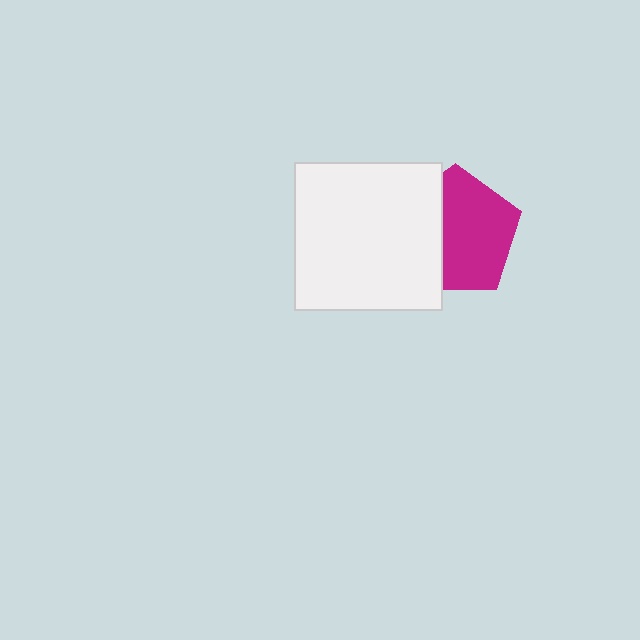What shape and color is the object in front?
The object in front is a white square.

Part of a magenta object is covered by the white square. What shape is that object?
It is a pentagon.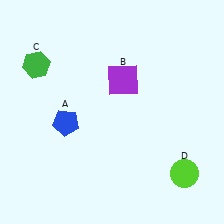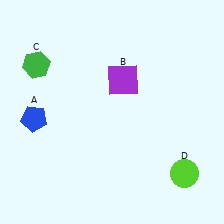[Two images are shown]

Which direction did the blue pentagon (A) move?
The blue pentagon (A) moved left.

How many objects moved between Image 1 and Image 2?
1 object moved between the two images.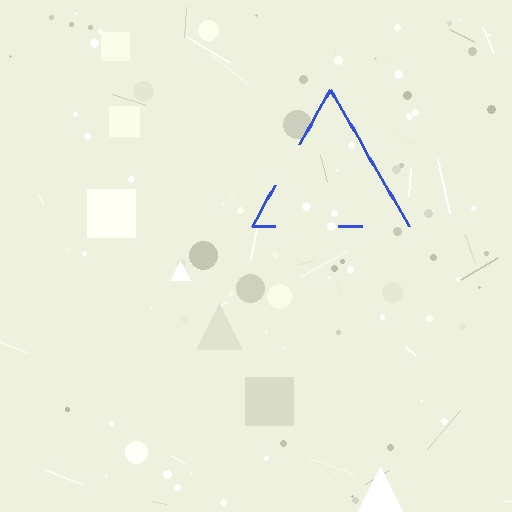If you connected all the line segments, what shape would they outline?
They would outline a triangle.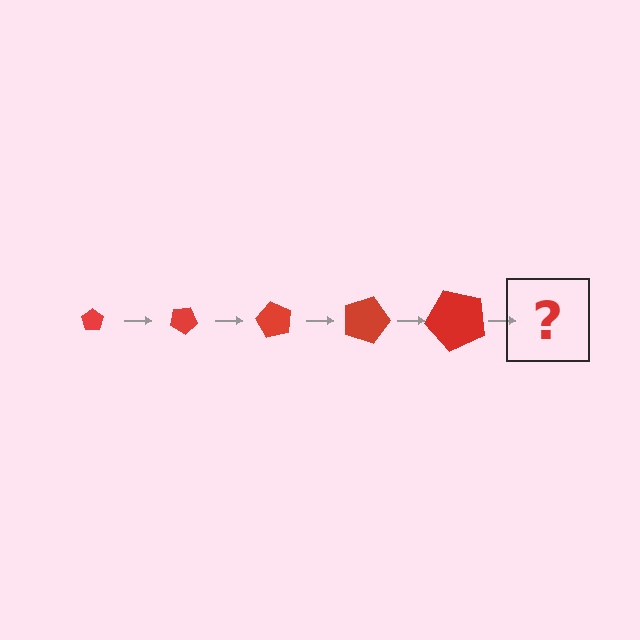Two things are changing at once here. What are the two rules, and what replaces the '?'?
The two rules are that the pentagon grows larger each step and it rotates 30 degrees each step. The '?' should be a pentagon, larger than the previous one and rotated 150 degrees from the start.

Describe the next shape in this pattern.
It should be a pentagon, larger than the previous one and rotated 150 degrees from the start.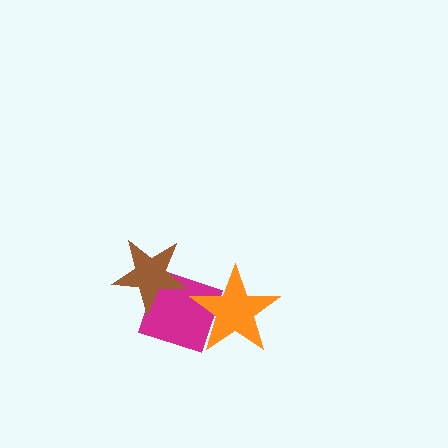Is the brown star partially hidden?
No, no other shape covers it.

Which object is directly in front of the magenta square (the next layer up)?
The orange star is directly in front of the magenta square.